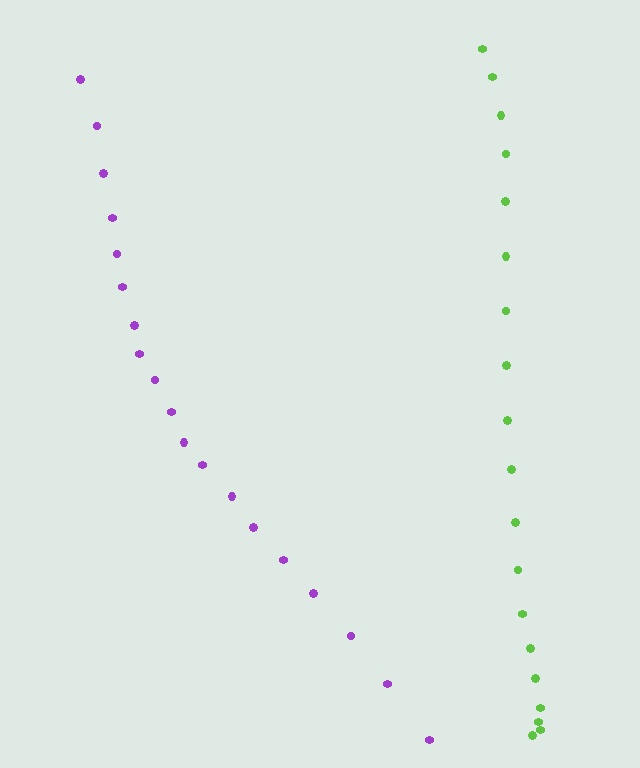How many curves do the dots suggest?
There are 2 distinct paths.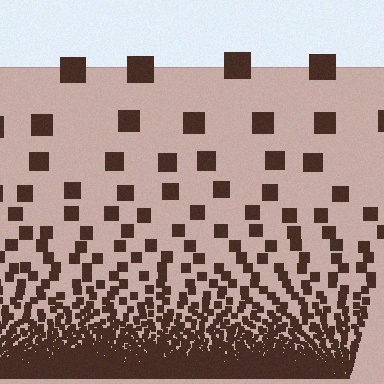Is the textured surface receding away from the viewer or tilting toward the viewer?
The surface appears to tilt toward the viewer. Texture elements get larger and sparser toward the top.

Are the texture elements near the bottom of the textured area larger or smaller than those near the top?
Smaller. The gradient is inverted — elements near the bottom are smaller and denser.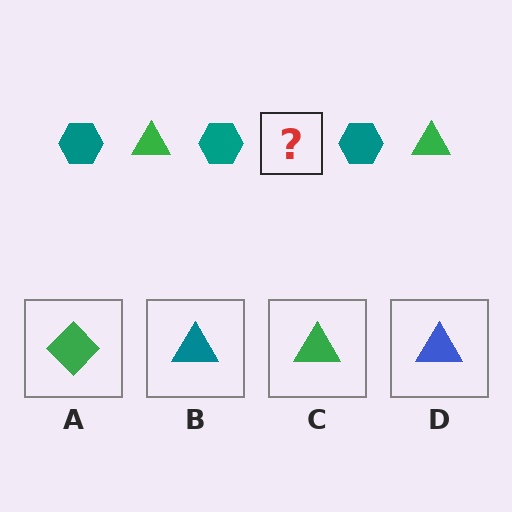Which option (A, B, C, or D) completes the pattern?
C.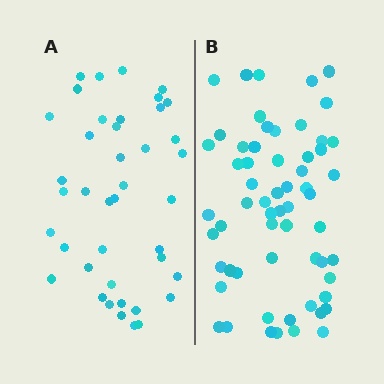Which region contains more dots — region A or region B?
Region B (the right region) has more dots.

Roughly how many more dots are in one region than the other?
Region B has approximately 20 more dots than region A.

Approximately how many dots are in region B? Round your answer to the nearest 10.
About 60 dots.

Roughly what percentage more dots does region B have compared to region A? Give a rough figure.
About 45% more.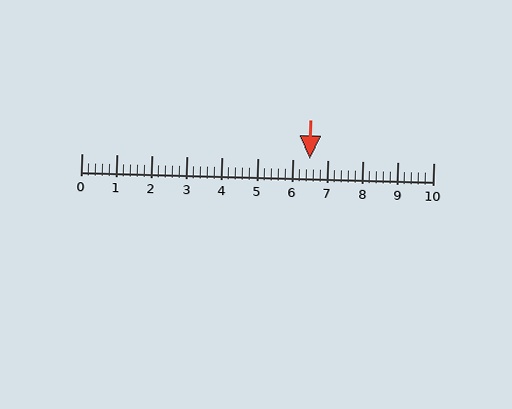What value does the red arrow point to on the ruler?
The red arrow points to approximately 6.5.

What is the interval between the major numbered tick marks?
The major tick marks are spaced 1 units apart.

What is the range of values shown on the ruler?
The ruler shows values from 0 to 10.